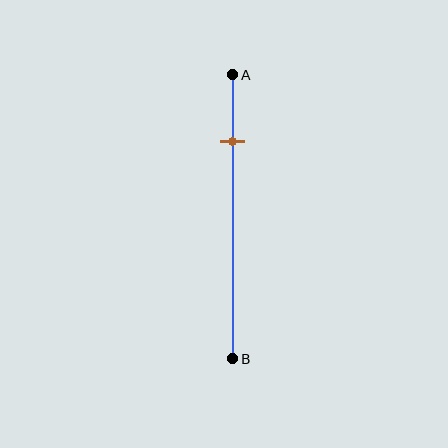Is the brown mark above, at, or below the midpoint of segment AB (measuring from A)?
The brown mark is above the midpoint of segment AB.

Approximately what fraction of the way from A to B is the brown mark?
The brown mark is approximately 25% of the way from A to B.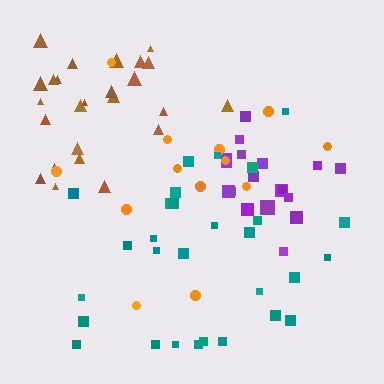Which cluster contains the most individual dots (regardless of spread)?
Teal (29).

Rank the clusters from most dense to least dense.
purple, brown, teal, orange.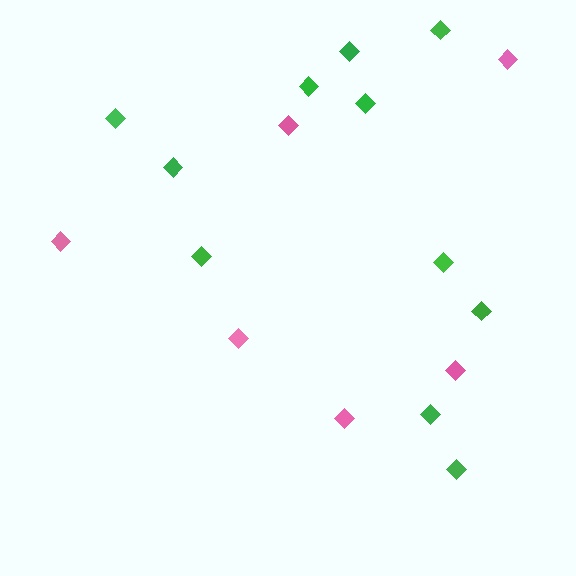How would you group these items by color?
There are 2 groups: one group of green diamonds (11) and one group of pink diamonds (6).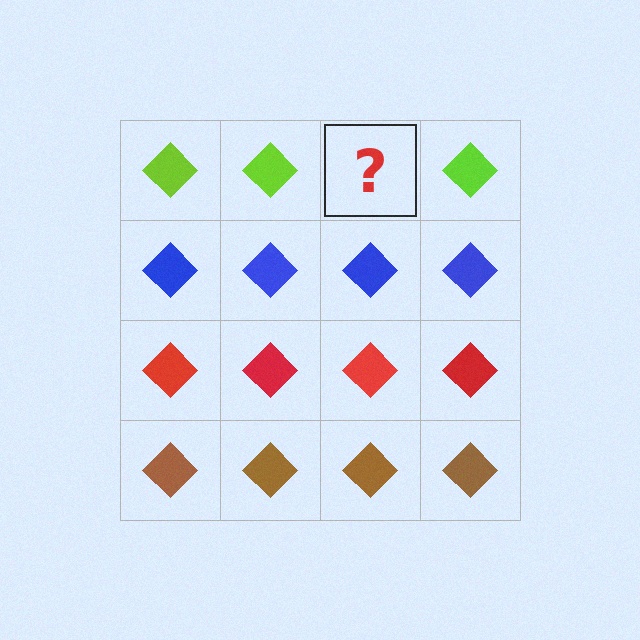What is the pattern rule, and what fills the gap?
The rule is that each row has a consistent color. The gap should be filled with a lime diamond.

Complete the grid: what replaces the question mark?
The question mark should be replaced with a lime diamond.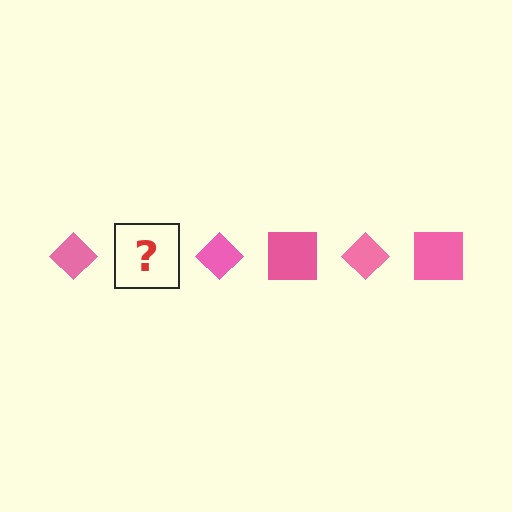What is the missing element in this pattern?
The missing element is a pink square.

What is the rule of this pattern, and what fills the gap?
The rule is that the pattern cycles through diamond, square shapes in pink. The gap should be filled with a pink square.